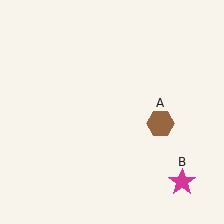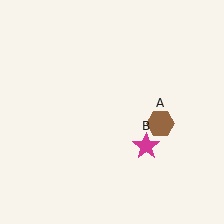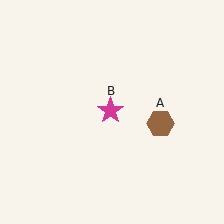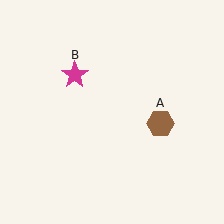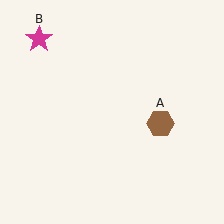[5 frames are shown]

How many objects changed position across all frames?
1 object changed position: magenta star (object B).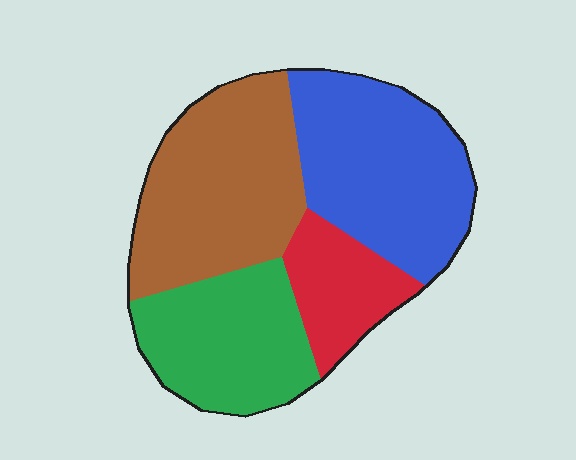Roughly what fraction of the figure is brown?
Brown covers around 30% of the figure.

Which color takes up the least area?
Red, at roughly 15%.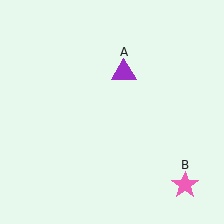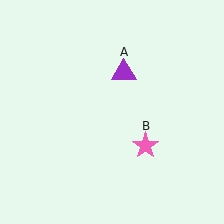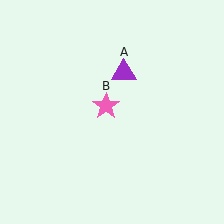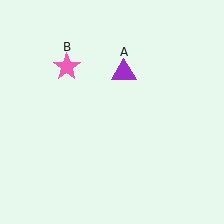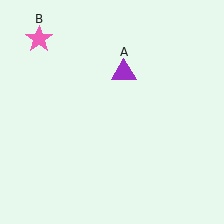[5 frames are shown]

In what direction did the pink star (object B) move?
The pink star (object B) moved up and to the left.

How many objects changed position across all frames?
1 object changed position: pink star (object B).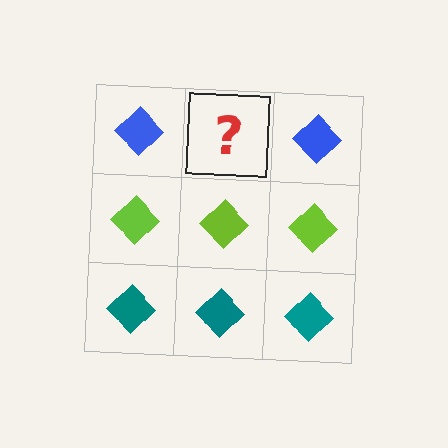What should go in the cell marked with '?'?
The missing cell should contain a blue diamond.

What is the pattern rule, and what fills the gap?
The rule is that each row has a consistent color. The gap should be filled with a blue diamond.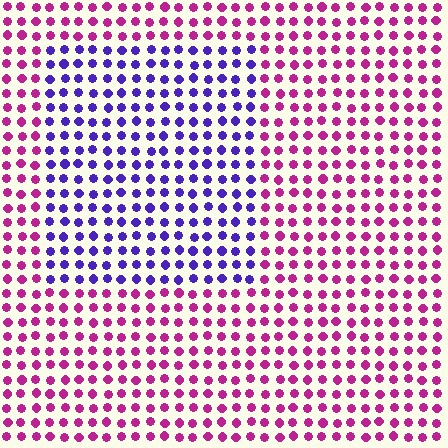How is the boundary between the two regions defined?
The boundary is defined purely by a slight shift in hue (about 60 degrees). Spacing, size, and orientation are identical on both sides.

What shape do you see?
I see a rectangle.